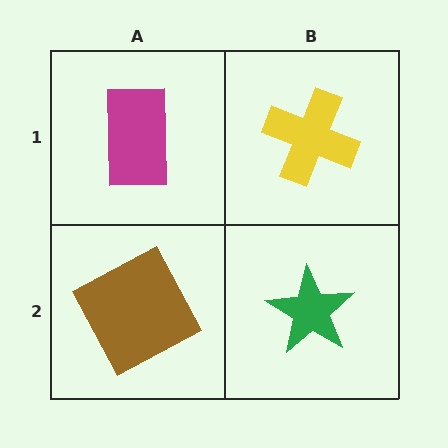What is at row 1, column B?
A yellow cross.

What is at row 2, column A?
A brown square.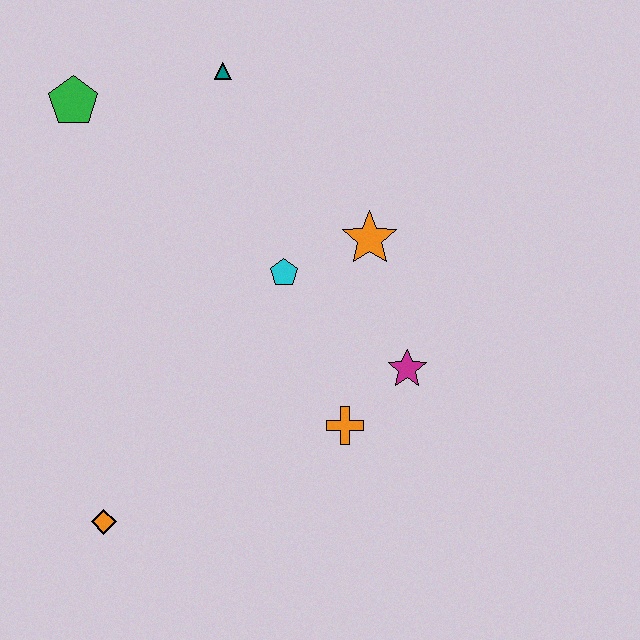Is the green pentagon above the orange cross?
Yes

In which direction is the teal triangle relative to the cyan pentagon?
The teal triangle is above the cyan pentagon.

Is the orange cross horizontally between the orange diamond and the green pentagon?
No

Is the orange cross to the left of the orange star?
Yes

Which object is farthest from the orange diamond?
The teal triangle is farthest from the orange diamond.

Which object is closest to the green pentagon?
The teal triangle is closest to the green pentagon.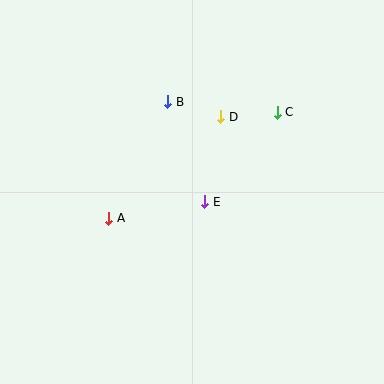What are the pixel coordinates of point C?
Point C is at (277, 112).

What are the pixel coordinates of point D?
Point D is at (221, 117).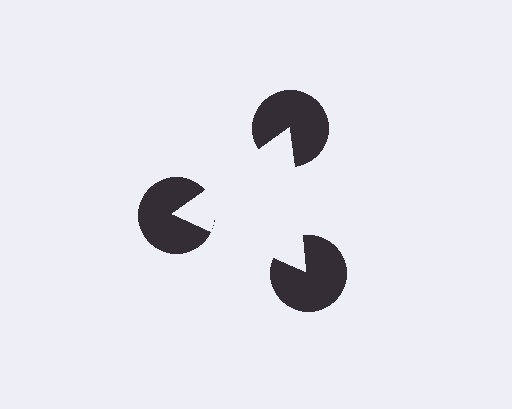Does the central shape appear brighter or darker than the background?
It typically appears slightly brighter than the background, even though no actual brightness change is drawn.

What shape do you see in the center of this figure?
An illusory triangle — its edges are inferred from the aligned wedge cuts in the pac-man discs, not physically drawn.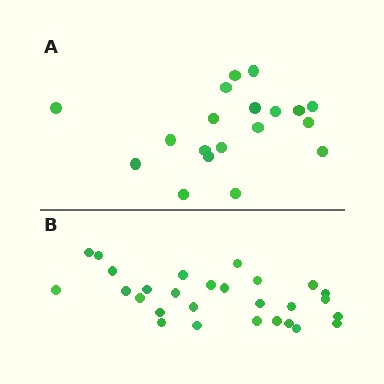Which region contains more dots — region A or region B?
Region B (the bottom region) has more dots.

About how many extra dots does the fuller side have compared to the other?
Region B has roughly 8 or so more dots than region A.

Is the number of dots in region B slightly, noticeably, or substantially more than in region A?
Region B has substantially more. The ratio is roughly 1.5 to 1.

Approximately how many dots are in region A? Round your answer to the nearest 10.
About 20 dots. (The exact count is 19, which rounds to 20.)